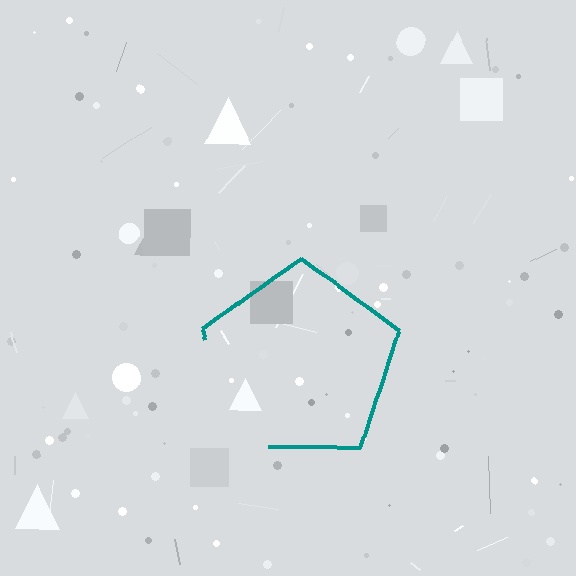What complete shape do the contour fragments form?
The contour fragments form a pentagon.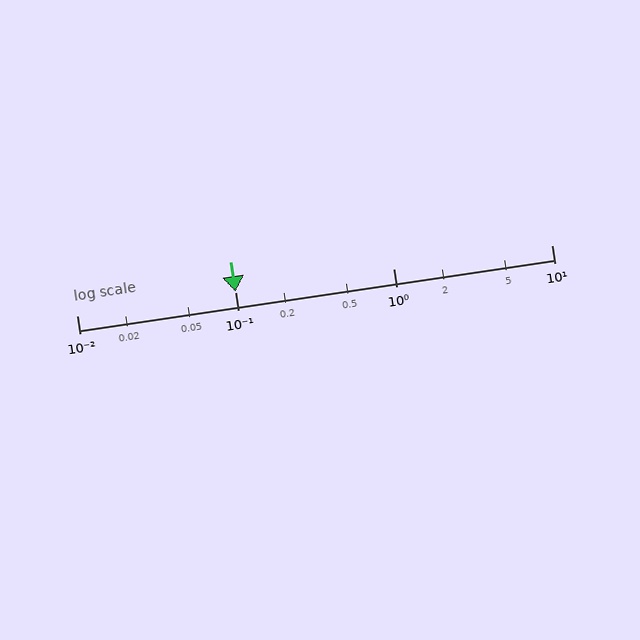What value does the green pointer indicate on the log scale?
The pointer indicates approximately 0.1.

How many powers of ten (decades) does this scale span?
The scale spans 3 decades, from 0.01 to 10.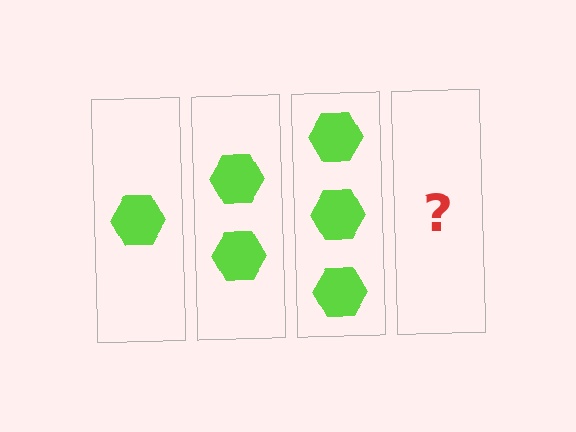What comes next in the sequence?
The next element should be 4 hexagons.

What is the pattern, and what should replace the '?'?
The pattern is that each step adds one more hexagon. The '?' should be 4 hexagons.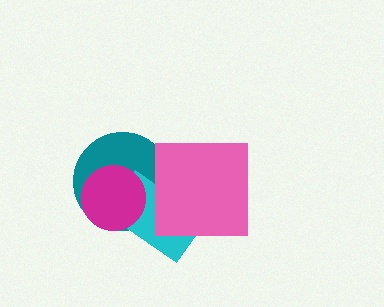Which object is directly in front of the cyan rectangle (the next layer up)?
The pink square is directly in front of the cyan rectangle.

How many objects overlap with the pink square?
2 objects overlap with the pink square.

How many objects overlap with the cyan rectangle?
3 objects overlap with the cyan rectangle.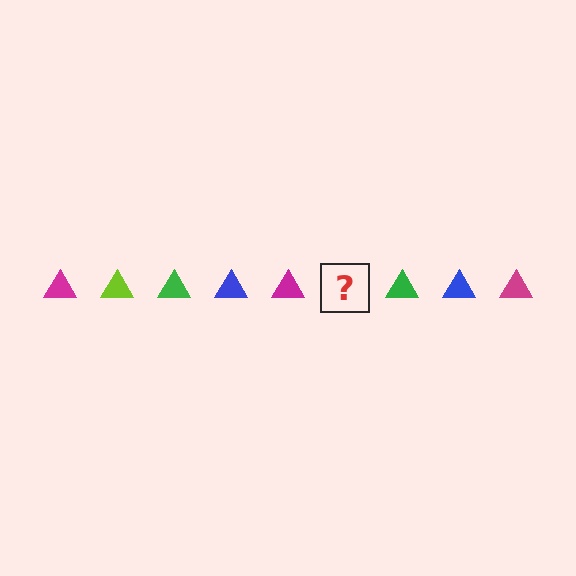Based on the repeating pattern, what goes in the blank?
The blank should be a lime triangle.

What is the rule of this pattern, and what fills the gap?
The rule is that the pattern cycles through magenta, lime, green, blue triangles. The gap should be filled with a lime triangle.